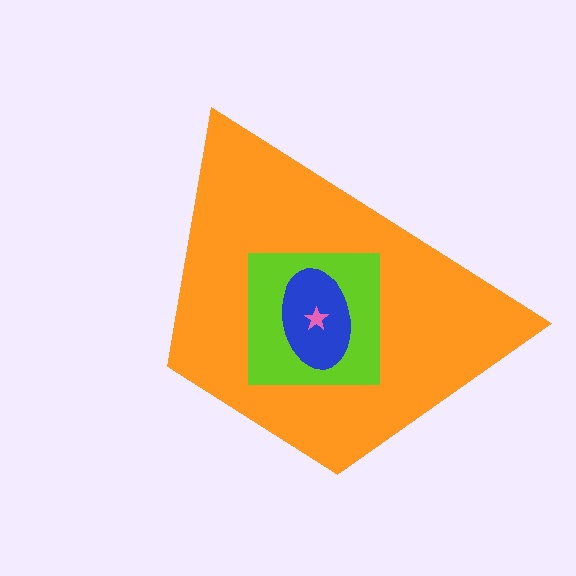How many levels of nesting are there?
4.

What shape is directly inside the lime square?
The blue ellipse.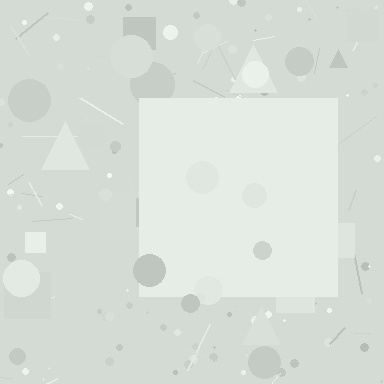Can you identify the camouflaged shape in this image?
The camouflaged shape is a square.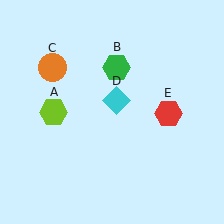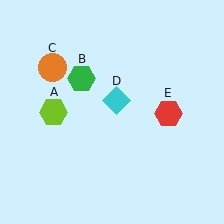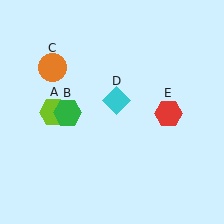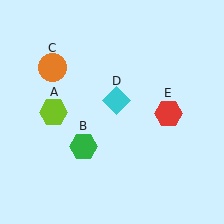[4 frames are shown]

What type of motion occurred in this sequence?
The green hexagon (object B) rotated counterclockwise around the center of the scene.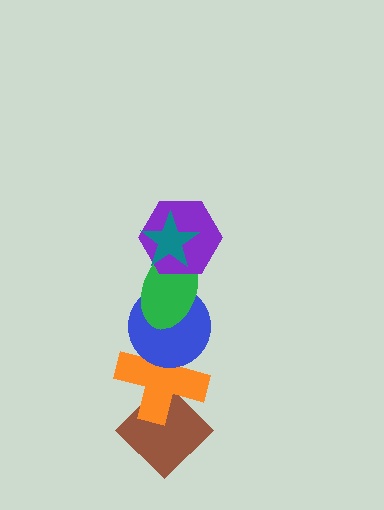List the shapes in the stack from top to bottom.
From top to bottom: the teal star, the purple hexagon, the green ellipse, the blue circle, the orange cross, the brown diamond.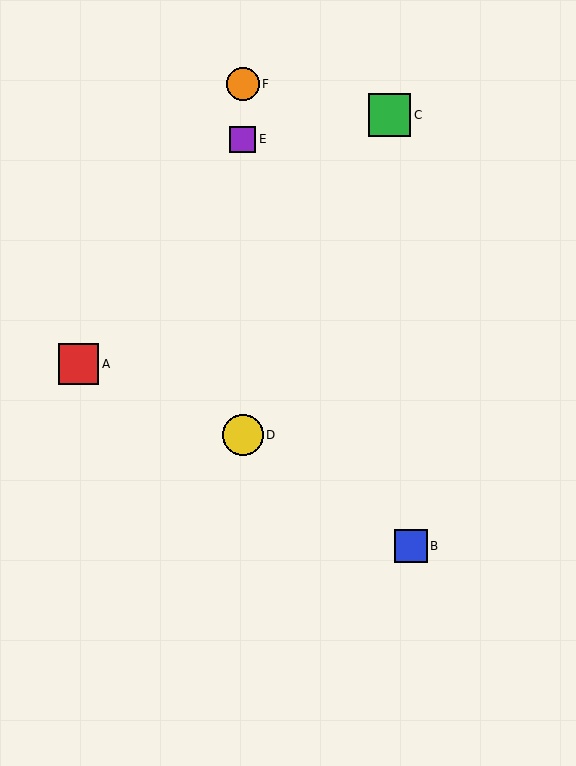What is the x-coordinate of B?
Object B is at x≈411.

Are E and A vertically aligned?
No, E is at x≈243 and A is at x≈79.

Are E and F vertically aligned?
Yes, both are at x≈243.